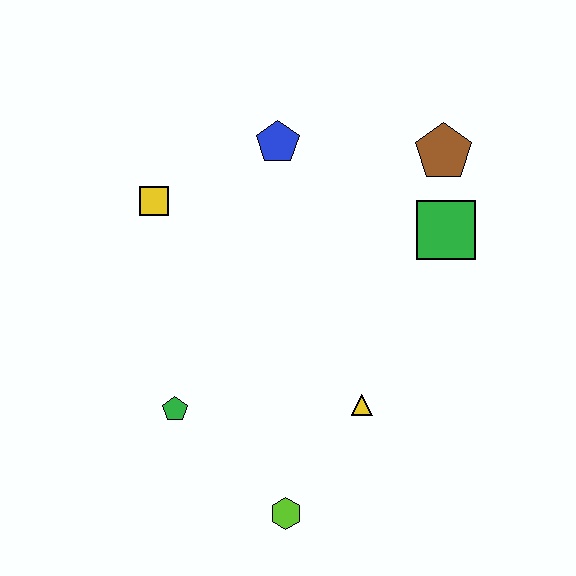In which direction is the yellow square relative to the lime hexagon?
The yellow square is above the lime hexagon.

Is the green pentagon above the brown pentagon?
No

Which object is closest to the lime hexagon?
The yellow triangle is closest to the lime hexagon.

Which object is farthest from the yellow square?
The lime hexagon is farthest from the yellow square.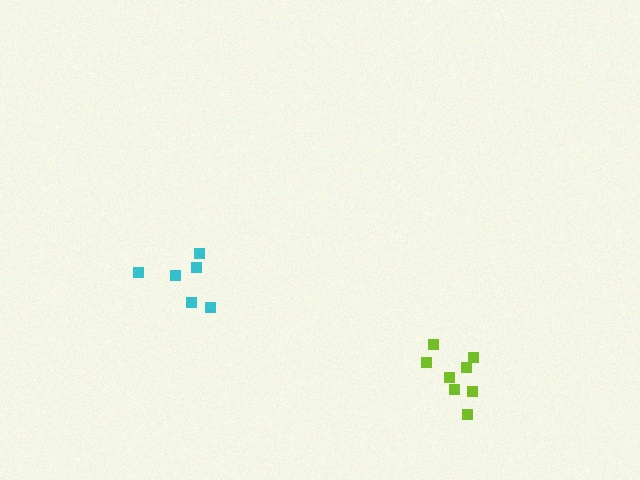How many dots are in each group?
Group 1: 6 dots, Group 2: 8 dots (14 total).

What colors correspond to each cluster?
The clusters are colored: cyan, lime.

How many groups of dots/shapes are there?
There are 2 groups.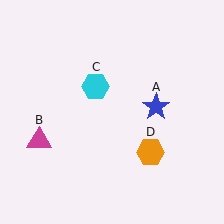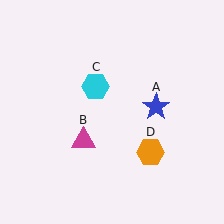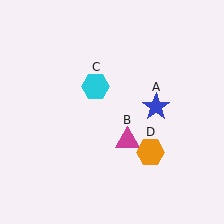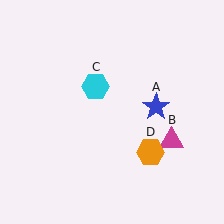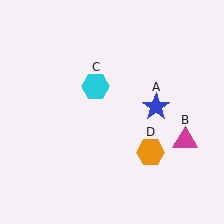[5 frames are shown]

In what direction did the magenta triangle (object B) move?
The magenta triangle (object B) moved right.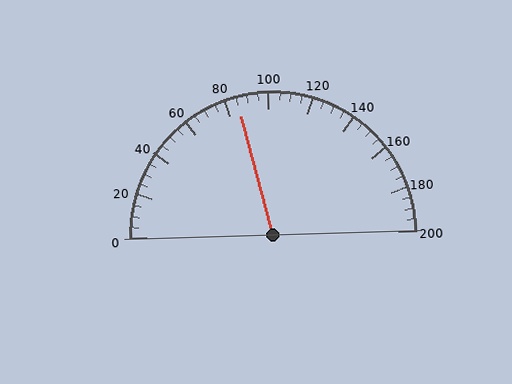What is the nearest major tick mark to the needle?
The nearest major tick mark is 80.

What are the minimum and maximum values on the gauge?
The gauge ranges from 0 to 200.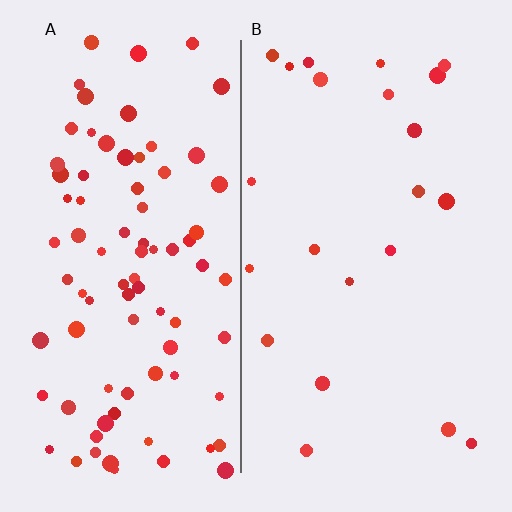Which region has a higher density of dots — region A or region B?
A (the left).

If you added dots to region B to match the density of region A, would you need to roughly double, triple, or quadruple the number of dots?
Approximately quadruple.